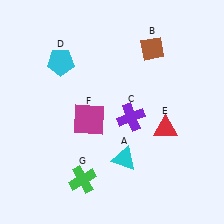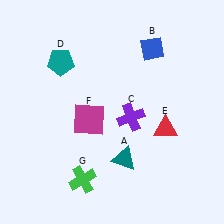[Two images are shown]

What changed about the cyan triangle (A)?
In Image 1, A is cyan. In Image 2, it changed to teal.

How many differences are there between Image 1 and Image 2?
There are 3 differences between the two images.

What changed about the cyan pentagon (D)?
In Image 1, D is cyan. In Image 2, it changed to teal.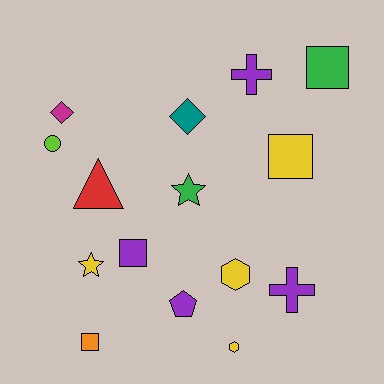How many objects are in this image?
There are 15 objects.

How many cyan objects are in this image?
There are no cyan objects.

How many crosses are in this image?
There are 2 crosses.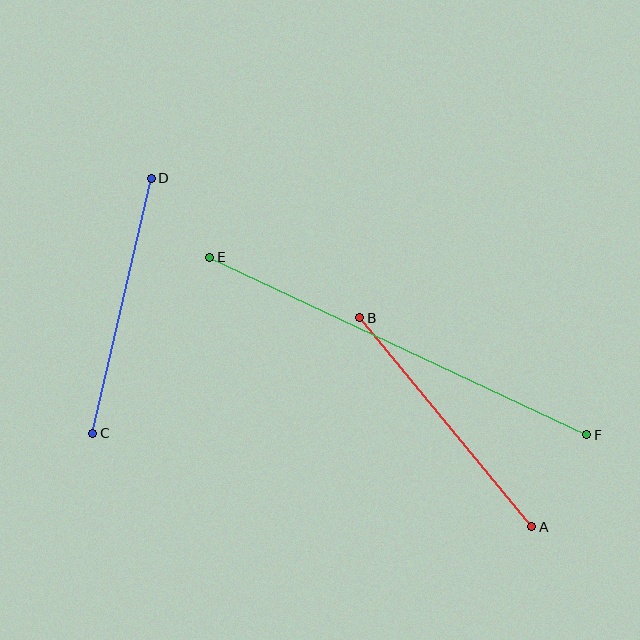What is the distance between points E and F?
The distance is approximately 416 pixels.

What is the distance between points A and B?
The distance is approximately 271 pixels.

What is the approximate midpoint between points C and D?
The midpoint is at approximately (122, 306) pixels.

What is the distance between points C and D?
The distance is approximately 261 pixels.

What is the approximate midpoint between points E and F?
The midpoint is at approximately (398, 346) pixels.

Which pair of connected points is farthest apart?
Points E and F are farthest apart.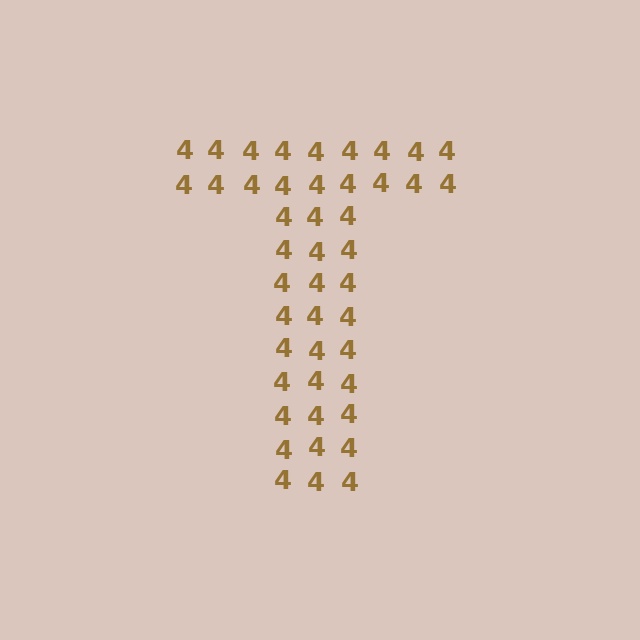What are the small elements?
The small elements are digit 4's.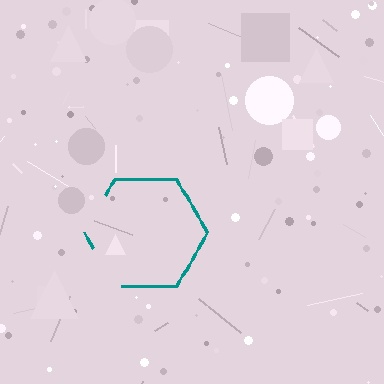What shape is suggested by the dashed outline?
The dashed outline suggests a hexagon.